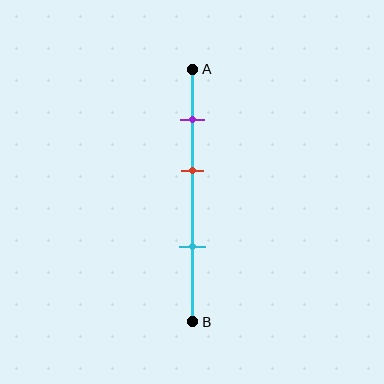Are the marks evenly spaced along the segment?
Yes, the marks are approximately evenly spaced.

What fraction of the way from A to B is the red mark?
The red mark is approximately 40% (0.4) of the way from A to B.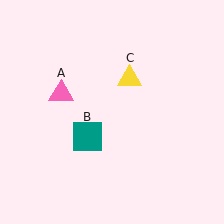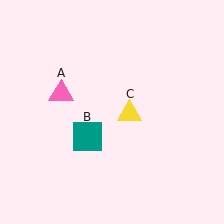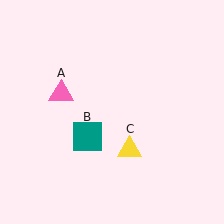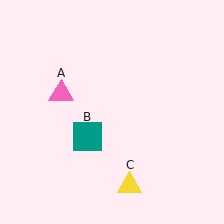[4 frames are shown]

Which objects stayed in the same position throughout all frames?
Pink triangle (object A) and teal square (object B) remained stationary.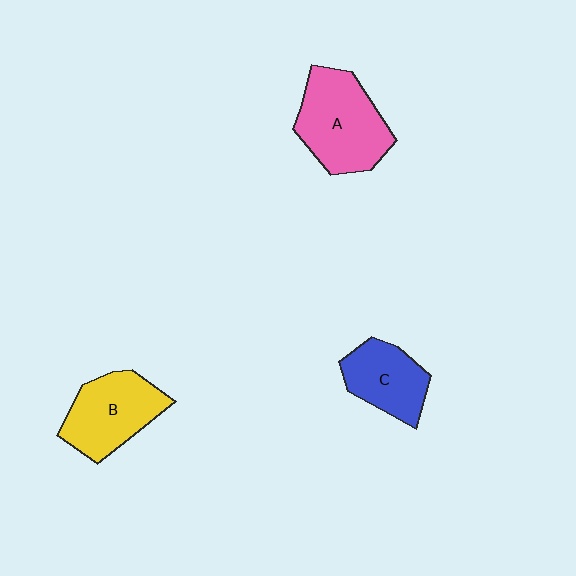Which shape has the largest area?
Shape A (pink).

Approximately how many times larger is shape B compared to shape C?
Approximately 1.3 times.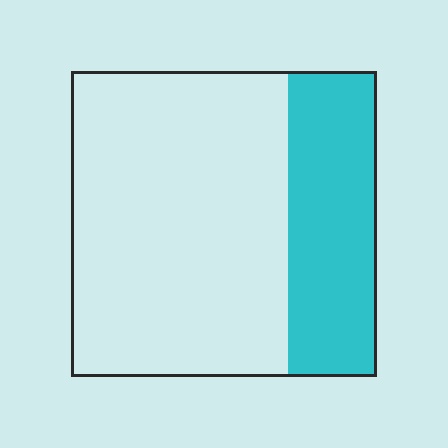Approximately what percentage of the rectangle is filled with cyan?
Approximately 30%.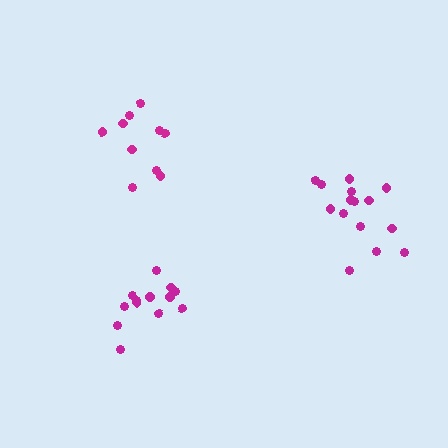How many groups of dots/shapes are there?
There are 3 groups.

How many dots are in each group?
Group 1: 15 dots, Group 2: 10 dots, Group 3: 13 dots (38 total).